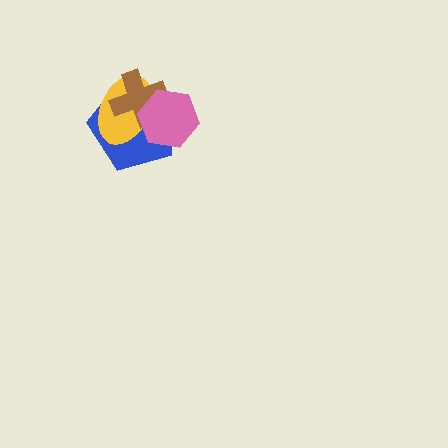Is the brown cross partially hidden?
Yes, it is partially covered by another shape.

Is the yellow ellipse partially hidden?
Yes, it is partially covered by another shape.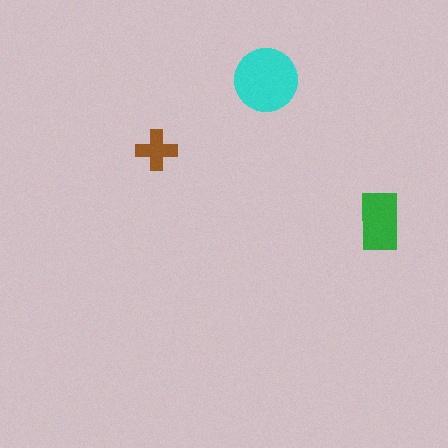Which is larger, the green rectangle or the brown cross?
The green rectangle.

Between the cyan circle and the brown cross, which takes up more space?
The cyan circle.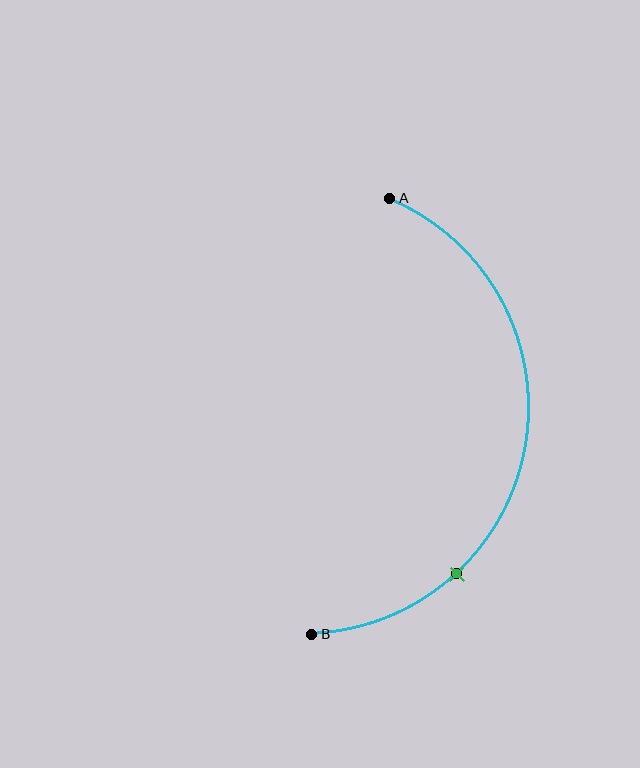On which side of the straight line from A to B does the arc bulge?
The arc bulges to the right of the straight line connecting A and B.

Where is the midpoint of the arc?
The arc midpoint is the point on the curve farthest from the straight line joining A and B. It sits to the right of that line.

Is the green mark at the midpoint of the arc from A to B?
No. The green mark lies on the arc but is closer to endpoint B. The arc midpoint would be at the point on the curve equidistant along the arc from both A and B.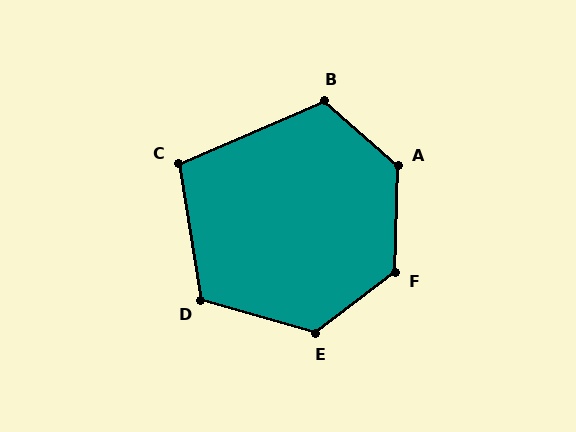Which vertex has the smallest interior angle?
C, at approximately 104 degrees.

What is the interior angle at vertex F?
Approximately 129 degrees (obtuse).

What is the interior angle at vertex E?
Approximately 126 degrees (obtuse).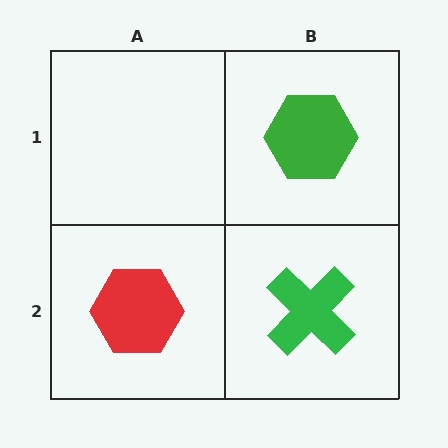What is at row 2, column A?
A red hexagon.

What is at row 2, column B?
A green cross.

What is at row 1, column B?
A green hexagon.